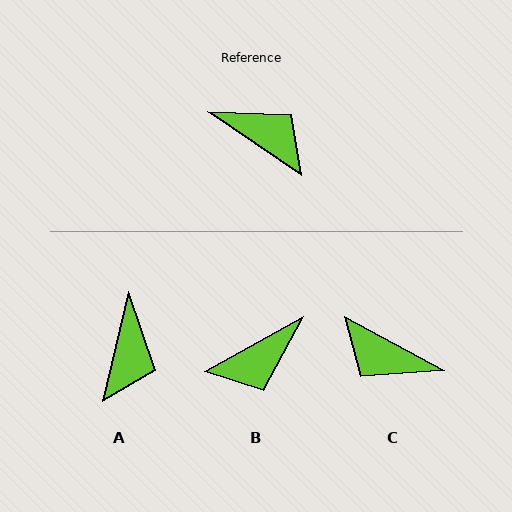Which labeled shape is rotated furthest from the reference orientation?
C, about 174 degrees away.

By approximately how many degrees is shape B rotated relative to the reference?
Approximately 117 degrees clockwise.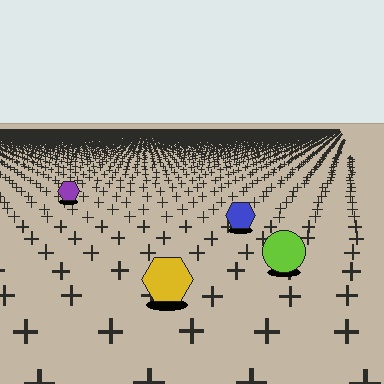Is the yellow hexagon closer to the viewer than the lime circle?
Yes. The yellow hexagon is closer — you can tell from the texture gradient: the ground texture is coarser near it.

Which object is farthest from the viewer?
The purple hexagon is farthest from the viewer. It appears smaller and the ground texture around it is denser.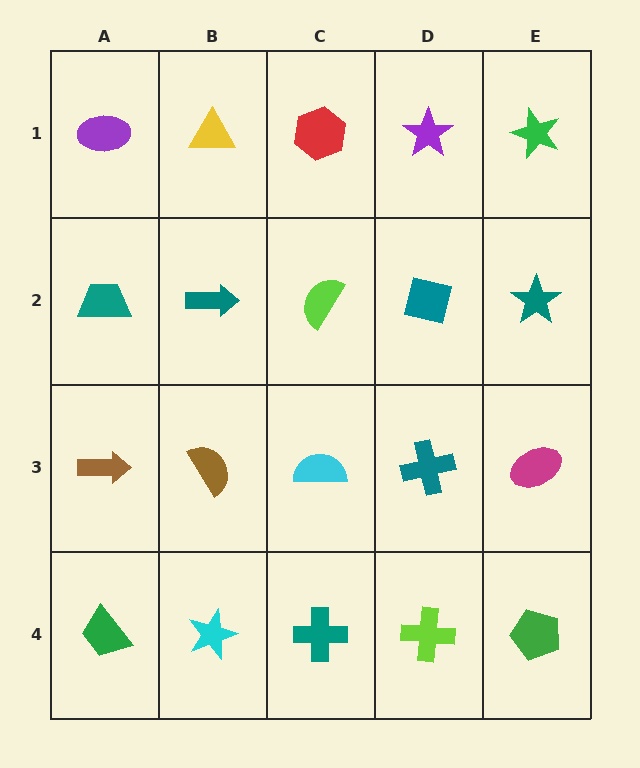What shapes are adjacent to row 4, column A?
A brown arrow (row 3, column A), a cyan star (row 4, column B).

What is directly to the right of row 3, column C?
A teal cross.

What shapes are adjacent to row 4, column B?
A brown semicircle (row 3, column B), a green trapezoid (row 4, column A), a teal cross (row 4, column C).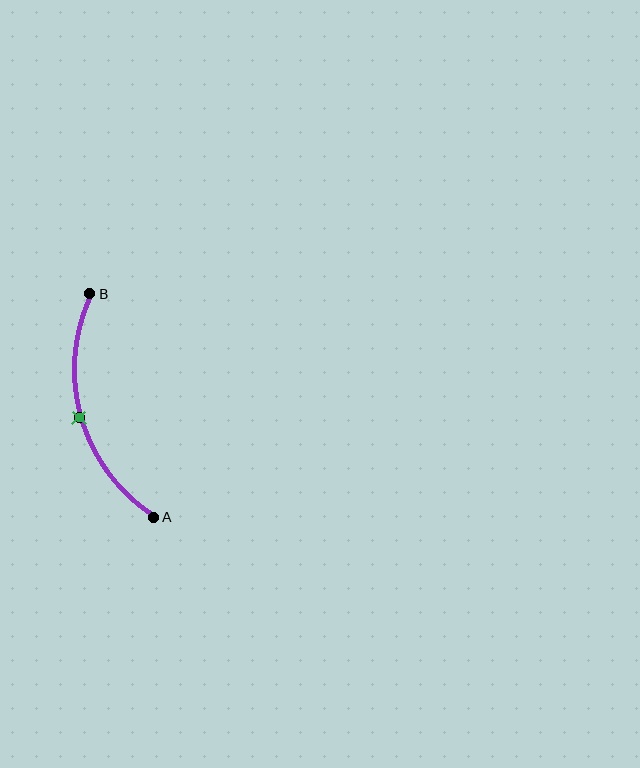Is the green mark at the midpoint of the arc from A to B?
Yes. The green mark lies on the arc at equal arc-length from both A and B — it is the arc midpoint.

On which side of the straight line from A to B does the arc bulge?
The arc bulges to the left of the straight line connecting A and B.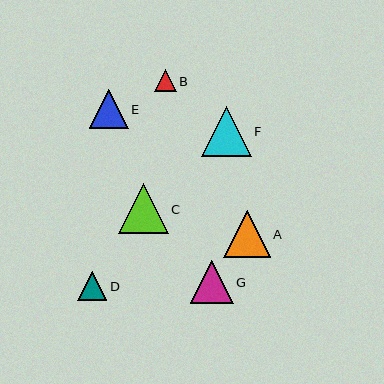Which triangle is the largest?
Triangle F is the largest with a size of approximately 50 pixels.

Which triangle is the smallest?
Triangle B is the smallest with a size of approximately 22 pixels.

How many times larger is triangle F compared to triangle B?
Triangle F is approximately 2.3 times the size of triangle B.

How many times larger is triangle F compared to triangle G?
Triangle F is approximately 1.2 times the size of triangle G.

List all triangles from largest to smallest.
From largest to smallest: F, C, A, G, E, D, B.